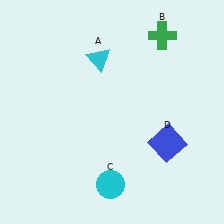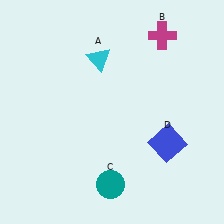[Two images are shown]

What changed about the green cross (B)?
In Image 1, B is green. In Image 2, it changed to magenta.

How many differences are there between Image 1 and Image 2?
There are 2 differences between the two images.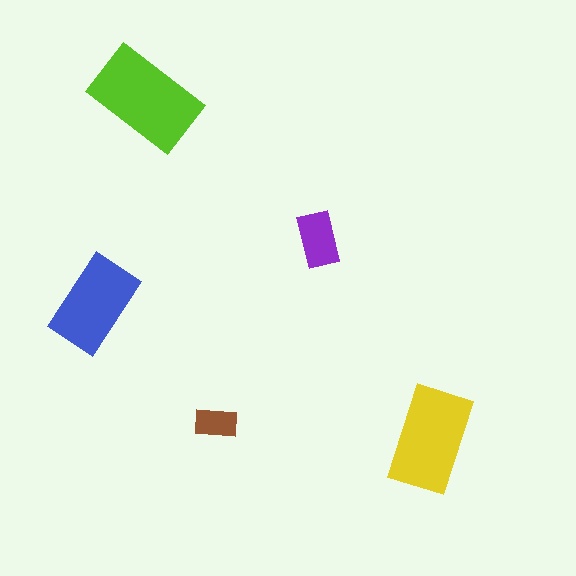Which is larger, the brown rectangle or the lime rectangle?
The lime one.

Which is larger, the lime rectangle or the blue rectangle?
The lime one.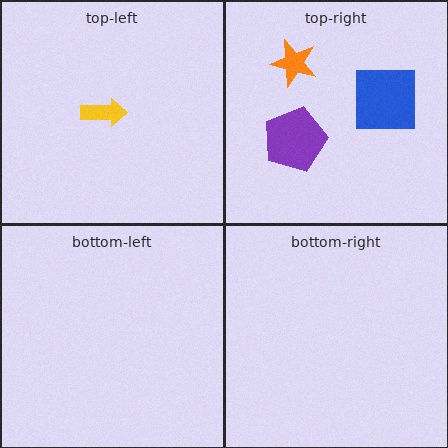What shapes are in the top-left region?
The yellow arrow.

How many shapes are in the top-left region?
1.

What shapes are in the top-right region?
The blue square, the orange star, the purple pentagon.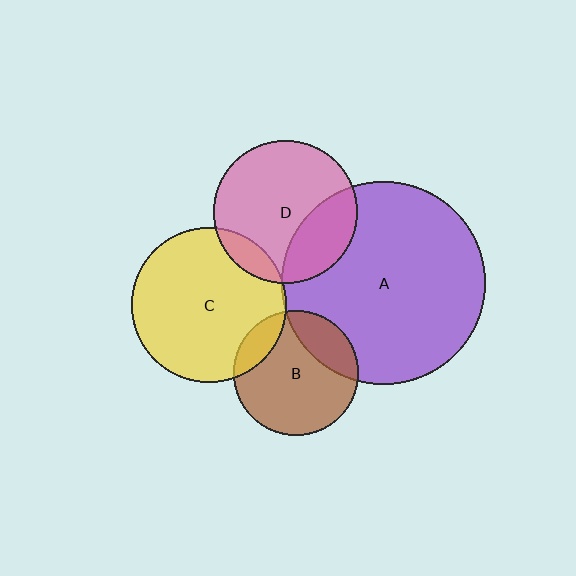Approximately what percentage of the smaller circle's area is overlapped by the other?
Approximately 15%.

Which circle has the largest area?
Circle A (purple).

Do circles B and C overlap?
Yes.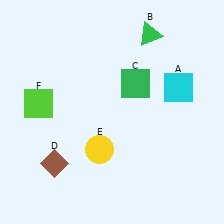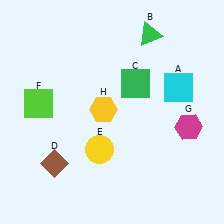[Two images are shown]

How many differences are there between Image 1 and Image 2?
There are 2 differences between the two images.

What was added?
A magenta hexagon (G), a yellow hexagon (H) were added in Image 2.